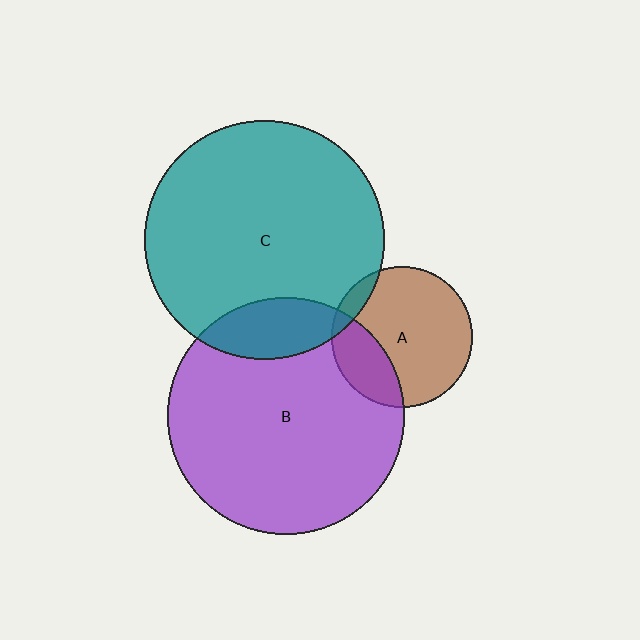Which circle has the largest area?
Circle C (teal).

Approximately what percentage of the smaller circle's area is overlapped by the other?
Approximately 15%.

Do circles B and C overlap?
Yes.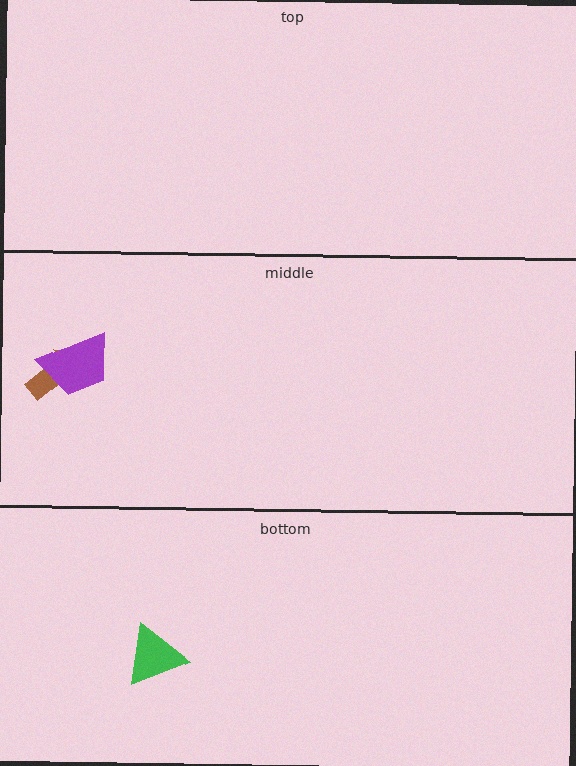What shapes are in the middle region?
The brown arrow, the purple trapezoid.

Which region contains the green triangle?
The bottom region.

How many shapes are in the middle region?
2.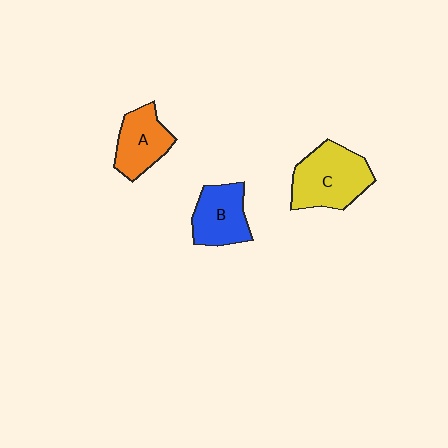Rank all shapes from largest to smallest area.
From largest to smallest: C (yellow), B (blue), A (orange).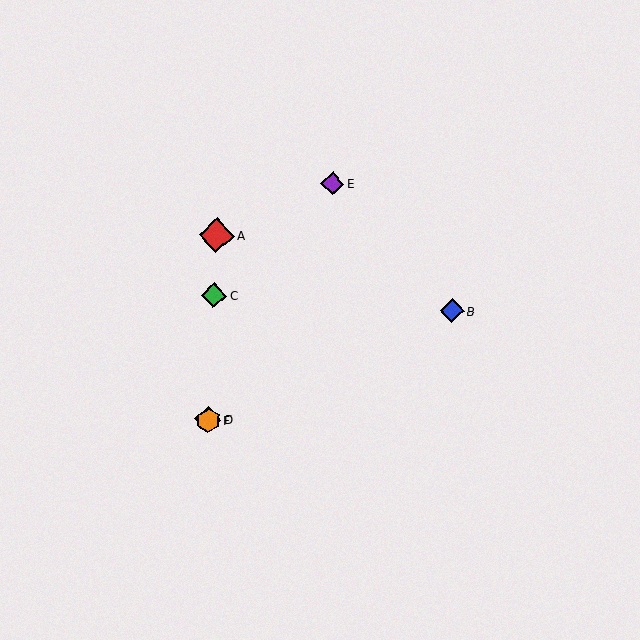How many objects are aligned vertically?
4 objects (A, C, D, F) are aligned vertically.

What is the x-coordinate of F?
Object F is at x≈208.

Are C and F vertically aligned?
Yes, both are at x≈214.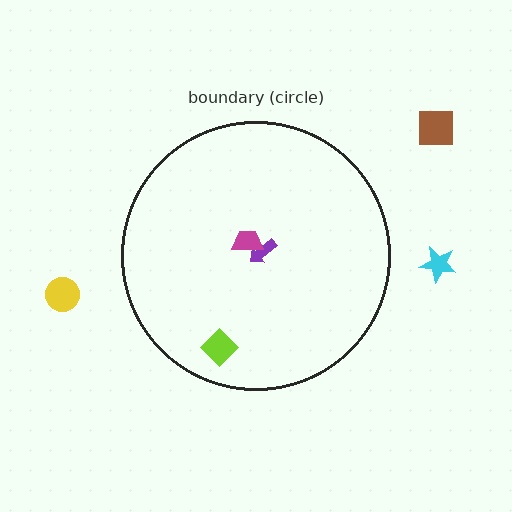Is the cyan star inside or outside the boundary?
Outside.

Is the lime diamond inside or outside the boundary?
Inside.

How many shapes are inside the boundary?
3 inside, 3 outside.